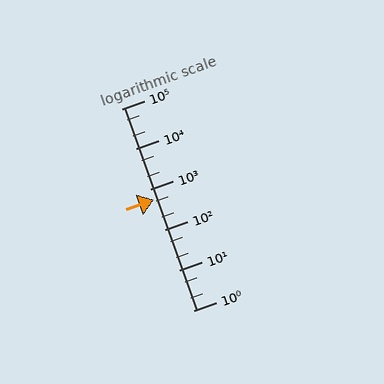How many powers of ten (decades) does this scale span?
The scale spans 5 decades, from 1 to 100000.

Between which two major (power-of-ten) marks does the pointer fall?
The pointer is between 100 and 1000.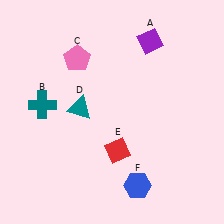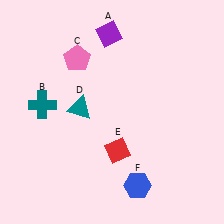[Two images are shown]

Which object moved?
The purple diamond (A) moved left.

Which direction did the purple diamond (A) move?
The purple diamond (A) moved left.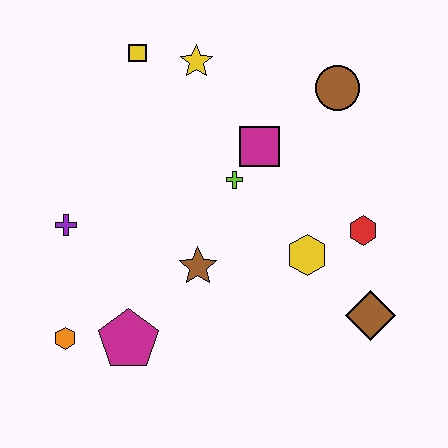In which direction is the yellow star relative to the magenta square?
The yellow star is above the magenta square.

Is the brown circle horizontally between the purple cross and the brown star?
No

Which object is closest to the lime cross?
The magenta square is closest to the lime cross.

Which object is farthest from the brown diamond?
The yellow square is farthest from the brown diamond.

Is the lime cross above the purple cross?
Yes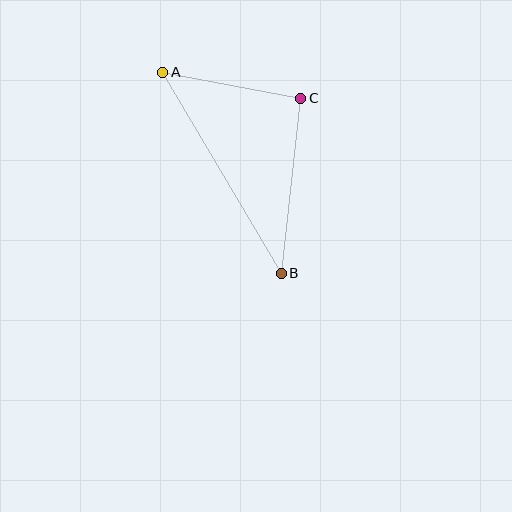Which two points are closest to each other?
Points A and C are closest to each other.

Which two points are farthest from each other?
Points A and B are farthest from each other.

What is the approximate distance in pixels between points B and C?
The distance between B and C is approximately 176 pixels.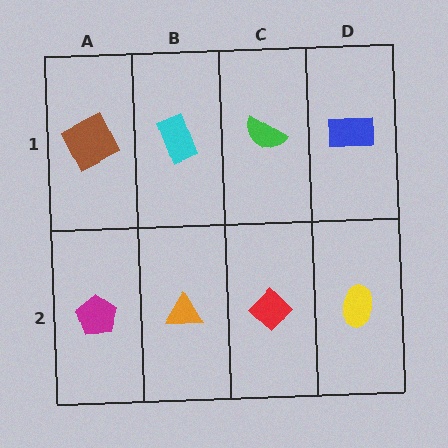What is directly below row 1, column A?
A magenta pentagon.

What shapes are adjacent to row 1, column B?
An orange triangle (row 2, column B), a brown square (row 1, column A), a green semicircle (row 1, column C).